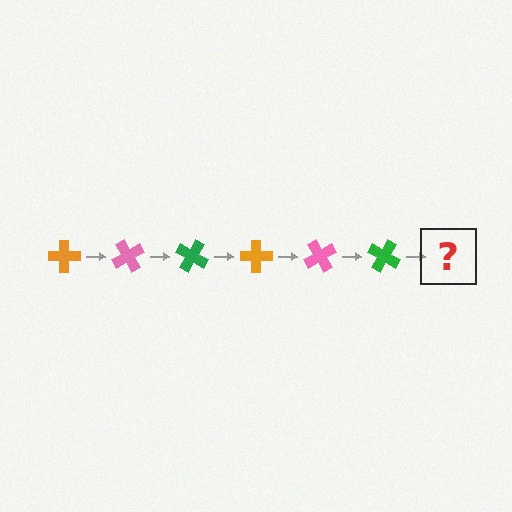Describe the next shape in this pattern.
It should be an orange cross, rotated 360 degrees from the start.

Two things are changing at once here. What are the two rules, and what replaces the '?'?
The two rules are that it rotates 60 degrees each step and the color cycles through orange, pink, and green. The '?' should be an orange cross, rotated 360 degrees from the start.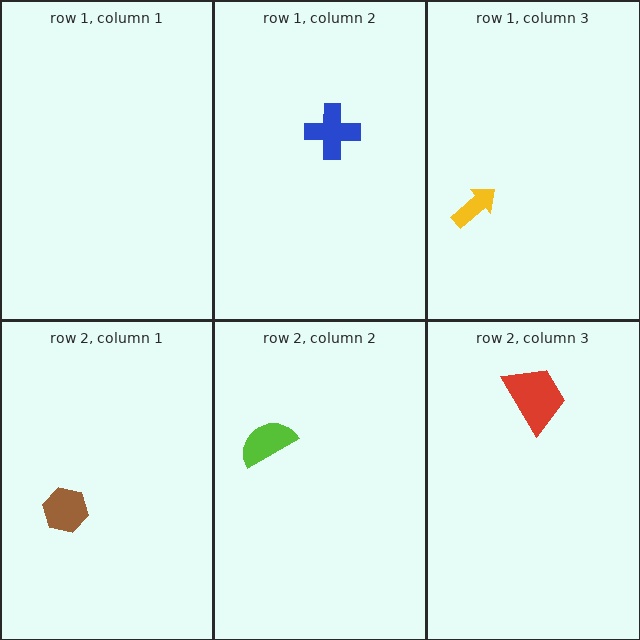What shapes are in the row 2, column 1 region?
The brown hexagon.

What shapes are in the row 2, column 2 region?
The lime semicircle.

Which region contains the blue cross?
The row 1, column 2 region.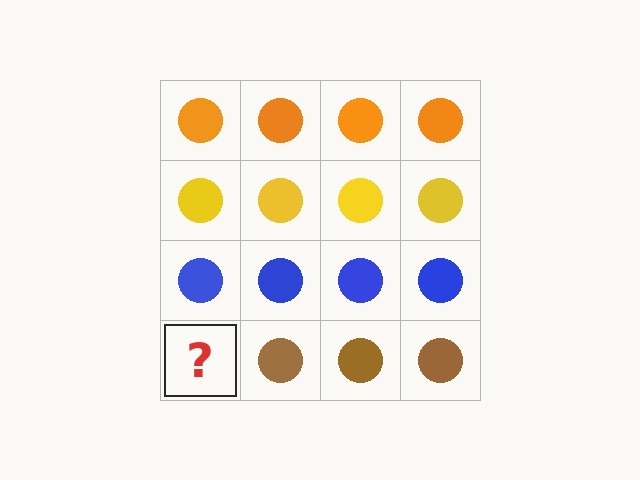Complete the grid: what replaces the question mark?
The question mark should be replaced with a brown circle.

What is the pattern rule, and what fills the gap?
The rule is that each row has a consistent color. The gap should be filled with a brown circle.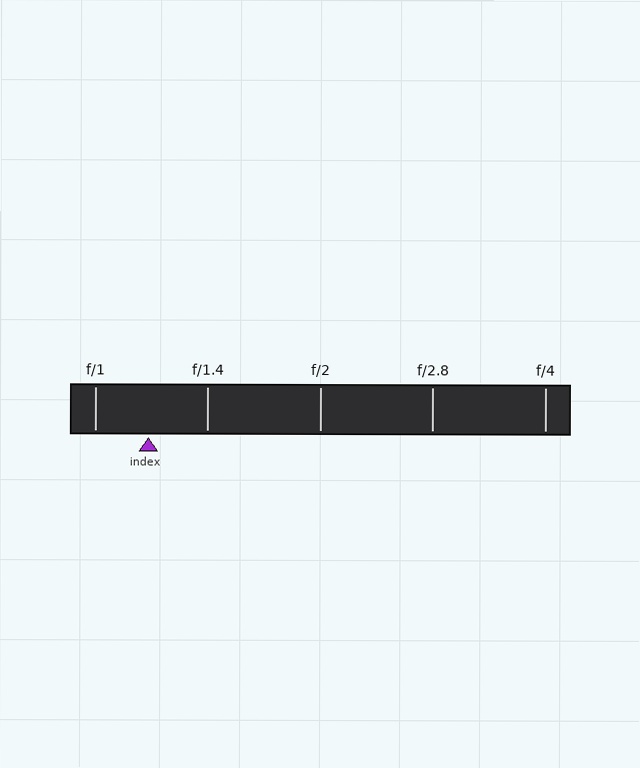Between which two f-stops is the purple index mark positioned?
The index mark is between f/1 and f/1.4.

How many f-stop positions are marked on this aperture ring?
There are 5 f-stop positions marked.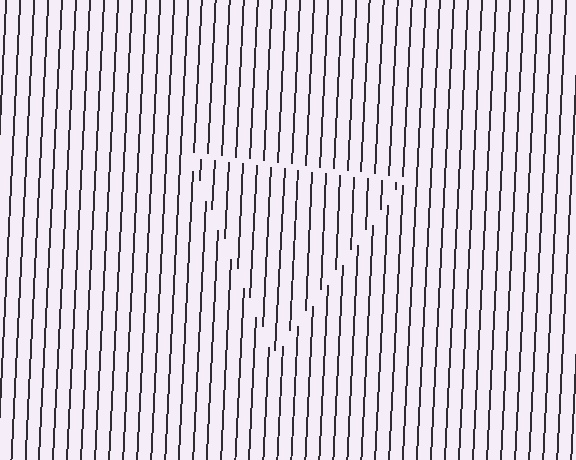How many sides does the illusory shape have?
3 sides — the line-ends trace a triangle.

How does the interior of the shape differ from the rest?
The interior of the shape contains the same grating, shifted by half a period — the contour is defined by the phase discontinuity where line-ends from the inner and outer gratings abut.